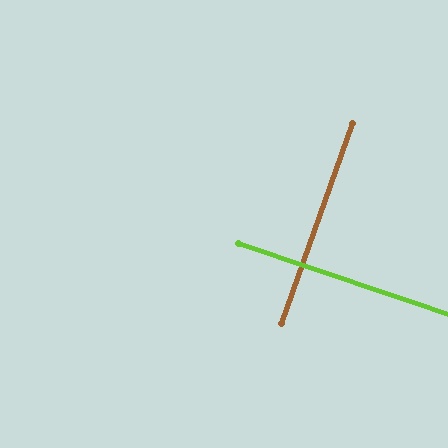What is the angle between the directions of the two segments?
Approximately 89 degrees.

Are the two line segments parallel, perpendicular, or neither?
Perpendicular — they meet at approximately 89°.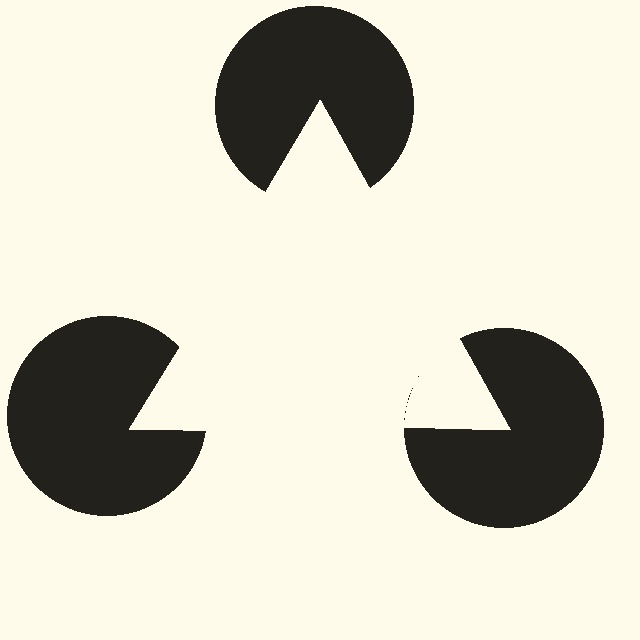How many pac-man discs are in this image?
There are 3 — one at each vertex of the illusory triangle.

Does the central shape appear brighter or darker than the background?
It typically appears slightly brighter than the background, even though no actual brightness change is drawn.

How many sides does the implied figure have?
3 sides.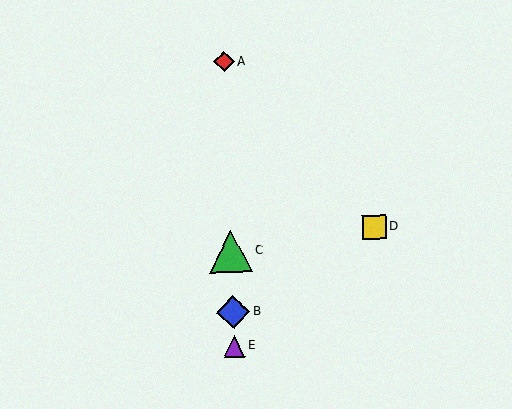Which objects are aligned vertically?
Objects A, B, C, E are aligned vertically.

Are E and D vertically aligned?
No, E is at x≈234 and D is at x≈374.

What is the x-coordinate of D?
Object D is at x≈374.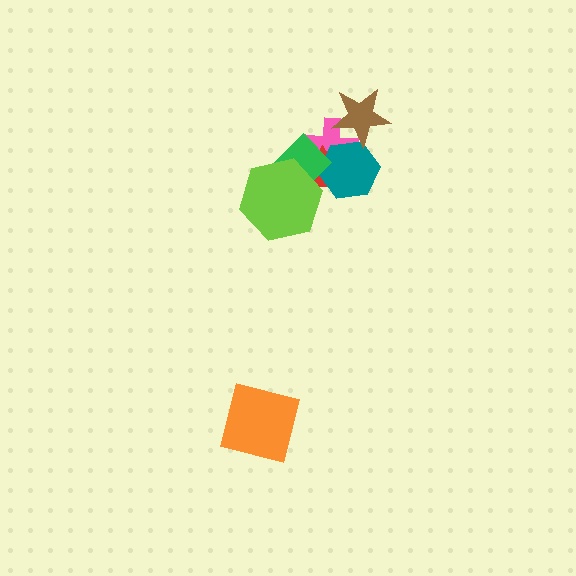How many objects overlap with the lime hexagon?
2 objects overlap with the lime hexagon.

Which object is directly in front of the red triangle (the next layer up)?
The teal hexagon is directly in front of the red triangle.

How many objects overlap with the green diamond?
4 objects overlap with the green diamond.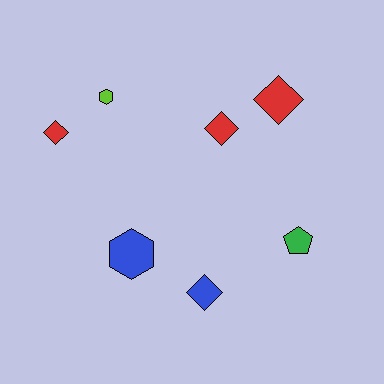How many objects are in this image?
There are 7 objects.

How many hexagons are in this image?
There are 2 hexagons.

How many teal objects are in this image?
There are no teal objects.